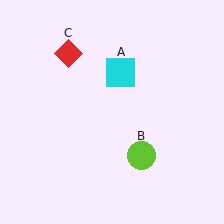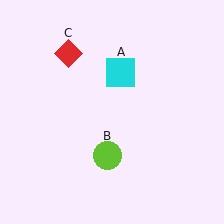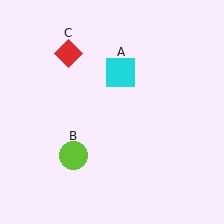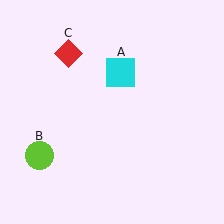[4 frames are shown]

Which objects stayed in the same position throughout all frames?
Cyan square (object A) and red diamond (object C) remained stationary.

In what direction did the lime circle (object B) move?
The lime circle (object B) moved left.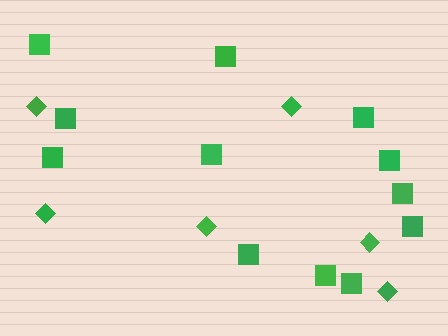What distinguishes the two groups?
There are 2 groups: one group of diamonds (6) and one group of squares (12).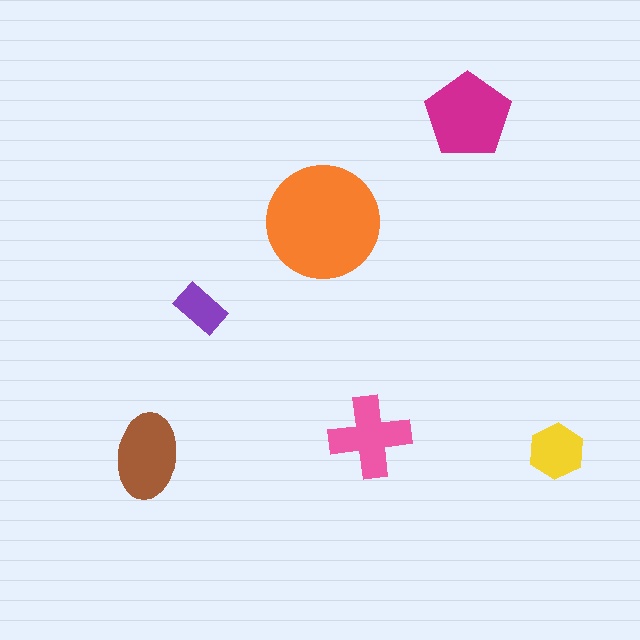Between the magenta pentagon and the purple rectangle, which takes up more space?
The magenta pentagon.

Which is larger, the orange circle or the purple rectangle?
The orange circle.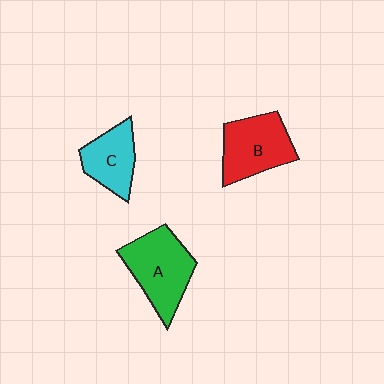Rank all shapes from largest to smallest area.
From largest to smallest: A (green), B (red), C (cyan).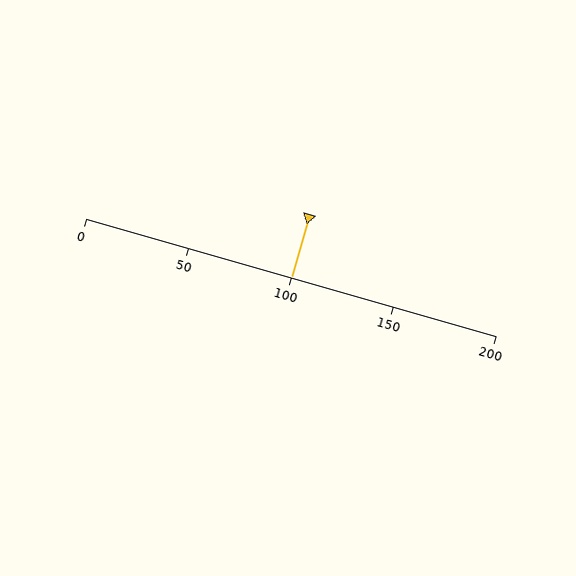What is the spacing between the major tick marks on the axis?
The major ticks are spaced 50 apart.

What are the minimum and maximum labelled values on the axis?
The axis runs from 0 to 200.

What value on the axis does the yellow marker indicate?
The marker indicates approximately 100.